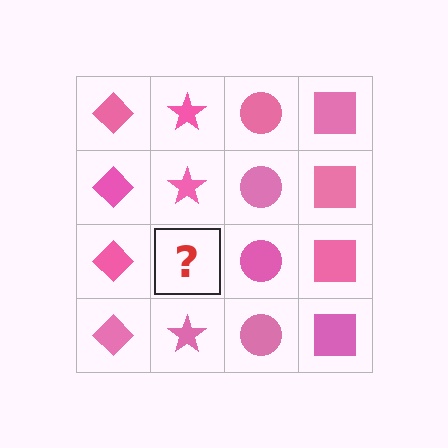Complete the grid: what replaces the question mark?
The question mark should be replaced with a pink star.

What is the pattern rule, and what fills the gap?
The rule is that each column has a consistent shape. The gap should be filled with a pink star.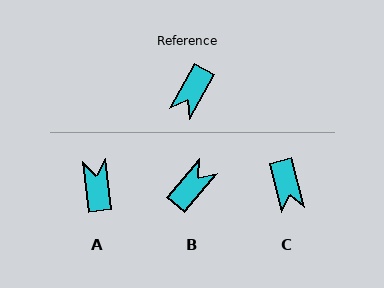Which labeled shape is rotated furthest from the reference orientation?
B, about 168 degrees away.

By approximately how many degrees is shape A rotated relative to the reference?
Approximately 145 degrees clockwise.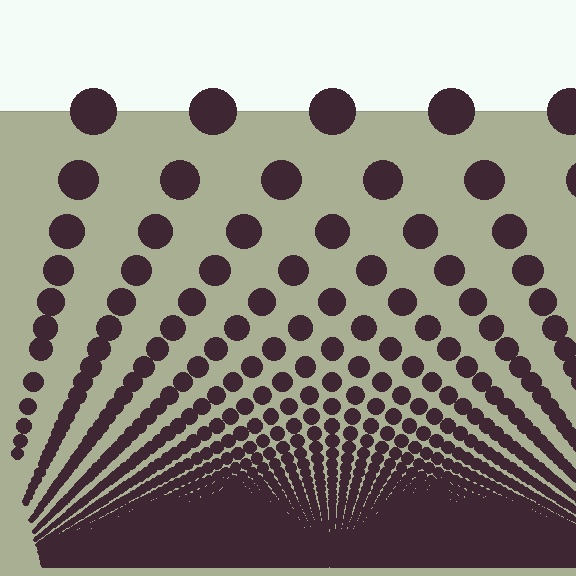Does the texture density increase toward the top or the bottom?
Density increases toward the bottom.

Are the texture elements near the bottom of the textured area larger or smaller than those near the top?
Smaller. The gradient is inverted — elements near the bottom are smaller and denser.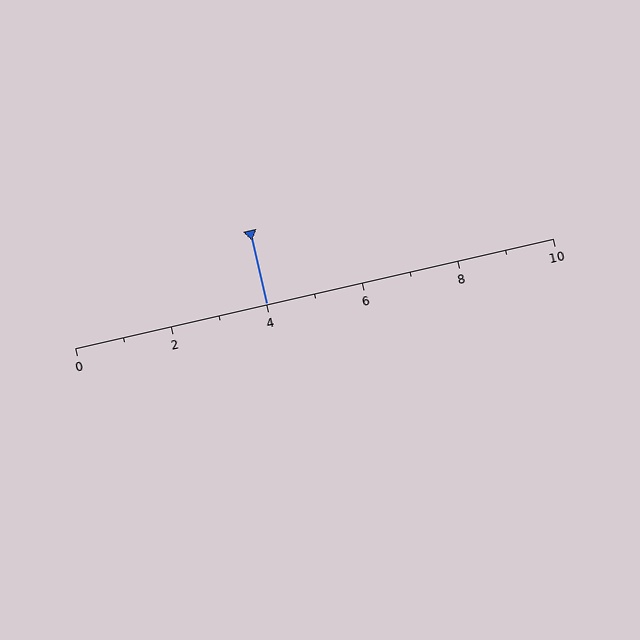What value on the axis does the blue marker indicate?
The marker indicates approximately 4.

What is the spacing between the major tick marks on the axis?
The major ticks are spaced 2 apart.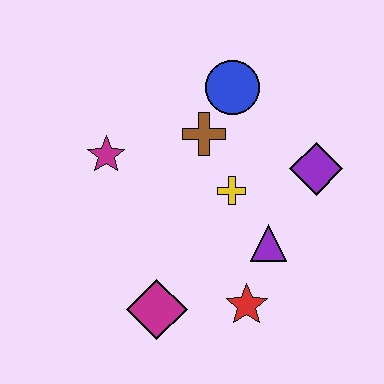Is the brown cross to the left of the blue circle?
Yes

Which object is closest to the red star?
The purple triangle is closest to the red star.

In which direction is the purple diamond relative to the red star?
The purple diamond is above the red star.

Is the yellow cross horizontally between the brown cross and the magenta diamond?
No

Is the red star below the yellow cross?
Yes